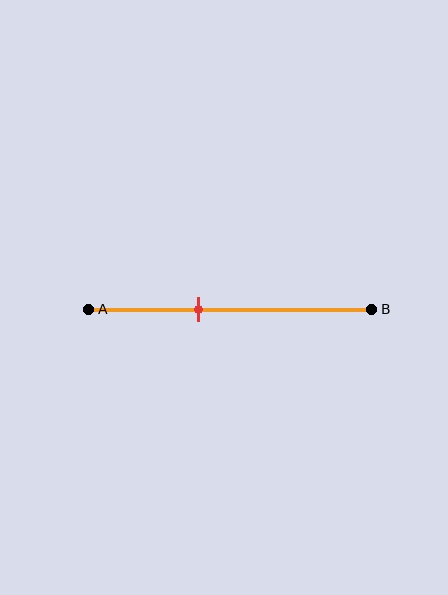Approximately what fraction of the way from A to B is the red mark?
The red mark is approximately 40% of the way from A to B.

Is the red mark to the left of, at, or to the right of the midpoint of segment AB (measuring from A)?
The red mark is to the left of the midpoint of segment AB.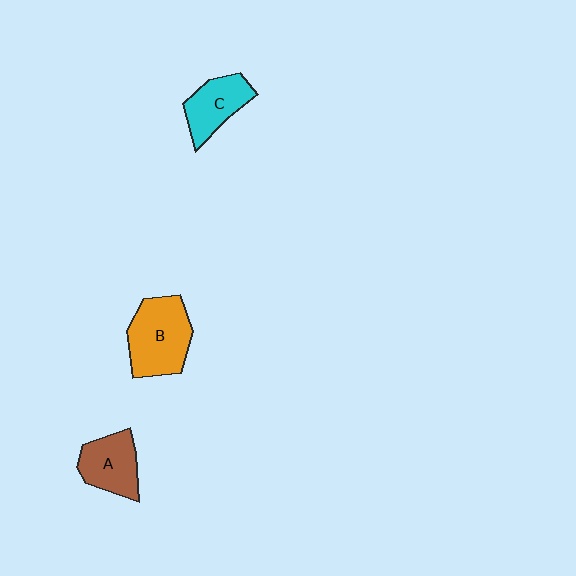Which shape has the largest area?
Shape B (orange).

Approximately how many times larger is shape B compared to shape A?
Approximately 1.4 times.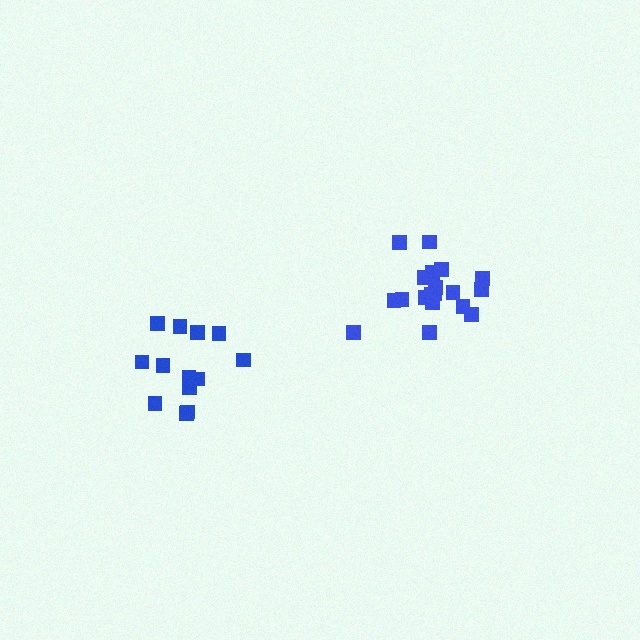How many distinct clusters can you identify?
There are 2 distinct clusters.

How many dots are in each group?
Group 1: 13 dots, Group 2: 19 dots (32 total).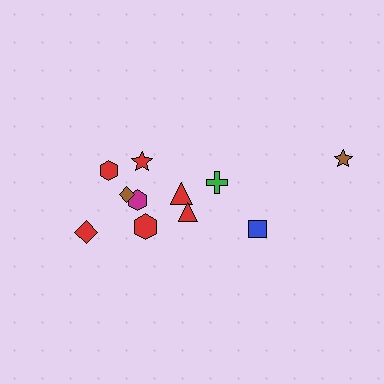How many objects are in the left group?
There are 8 objects.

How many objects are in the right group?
There are 3 objects.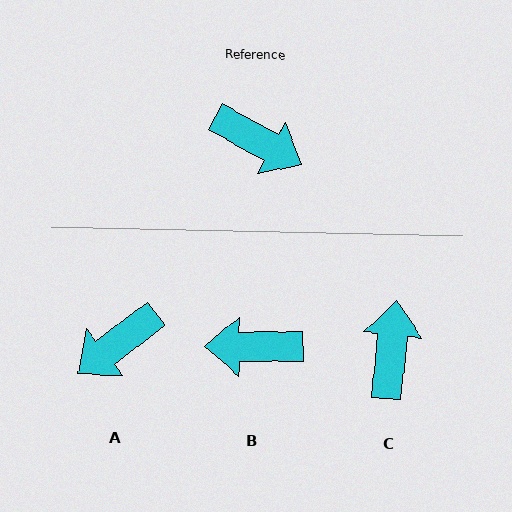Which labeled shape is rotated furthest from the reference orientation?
B, about 151 degrees away.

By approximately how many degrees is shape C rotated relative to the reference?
Approximately 113 degrees counter-clockwise.